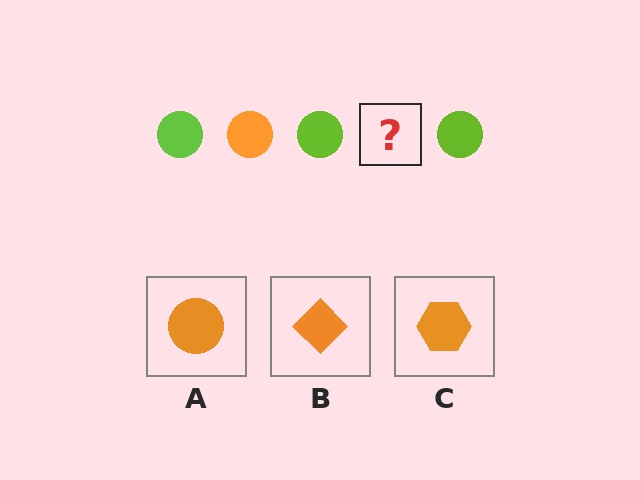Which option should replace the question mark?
Option A.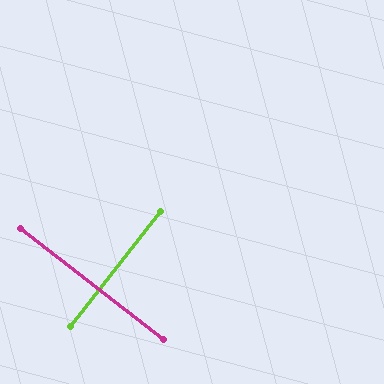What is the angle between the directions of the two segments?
Approximately 90 degrees.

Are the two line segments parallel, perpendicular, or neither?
Perpendicular — they meet at approximately 90°.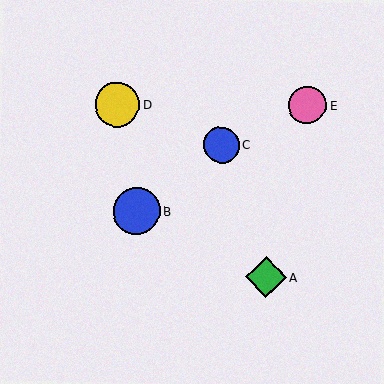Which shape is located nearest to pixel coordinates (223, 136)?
The blue circle (labeled C) at (221, 145) is nearest to that location.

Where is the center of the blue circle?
The center of the blue circle is at (136, 211).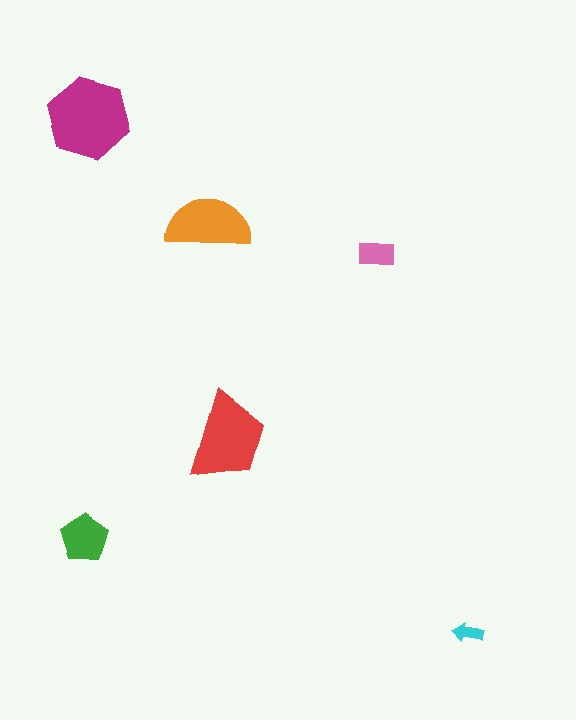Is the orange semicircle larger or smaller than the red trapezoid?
Smaller.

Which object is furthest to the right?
The cyan arrow is rightmost.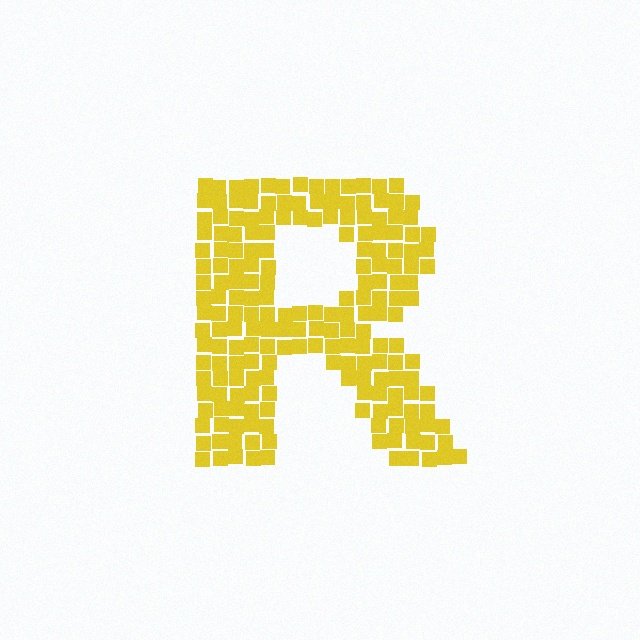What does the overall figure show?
The overall figure shows the letter R.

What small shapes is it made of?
It is made of small squares.